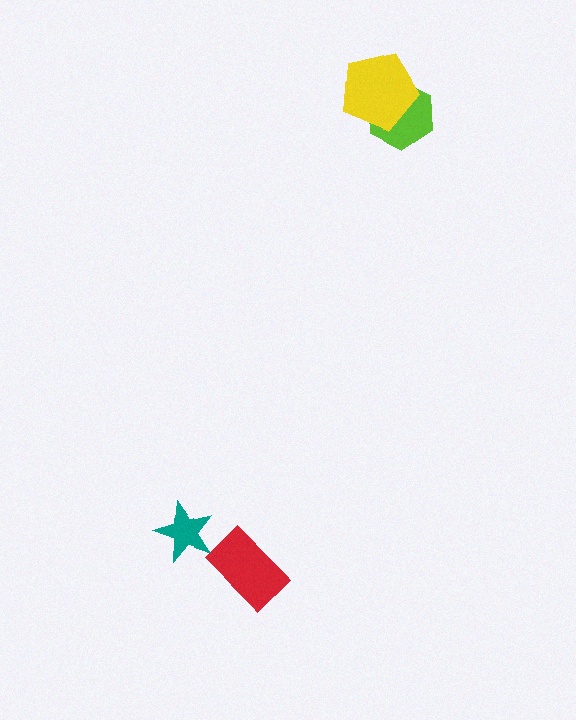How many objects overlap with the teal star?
0 objects overlap with the teal star.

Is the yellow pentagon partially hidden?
No, no other shape covers it.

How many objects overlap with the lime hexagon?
1 object overlaps with the lime hexagon.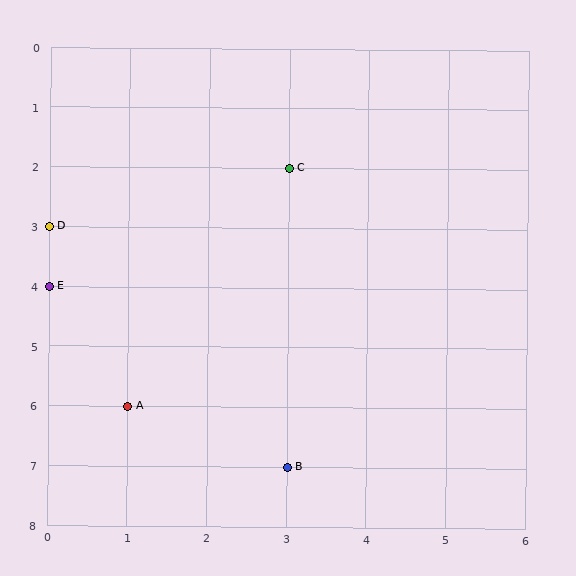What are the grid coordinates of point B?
Point B is at grid coordinates (3, 7).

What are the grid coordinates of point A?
Point A is at grid coordinates (1, 6).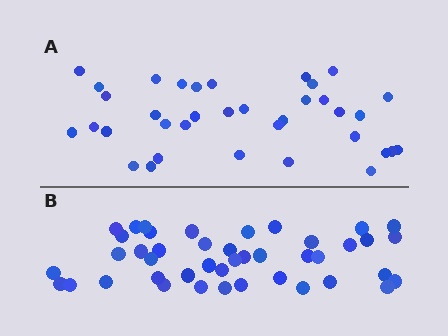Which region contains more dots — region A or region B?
Region B (the bottom region) has more dots.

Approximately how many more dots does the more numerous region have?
Region B has roughly 8 or so more dots than region A.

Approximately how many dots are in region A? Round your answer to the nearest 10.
About 40 dots. (The exact count is 36, which rounds to 40.)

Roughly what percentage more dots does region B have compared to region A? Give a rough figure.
About 20% more.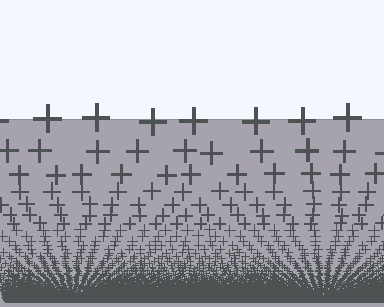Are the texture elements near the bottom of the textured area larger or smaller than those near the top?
Smaller. The gradient is inverted — elements near the bottom are smaller and denser.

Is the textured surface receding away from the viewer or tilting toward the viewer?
The surface appears to tilt toward the viewer. Texture elements get larger and sparser toward the top.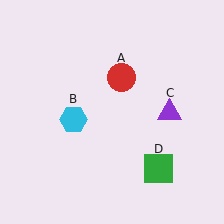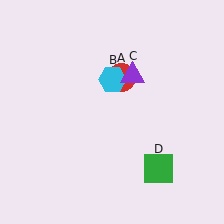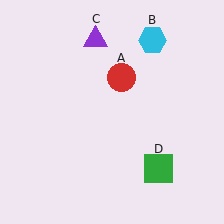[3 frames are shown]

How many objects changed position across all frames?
2 objects changed position: cyan hexagon (object B), purple triangle (object C).